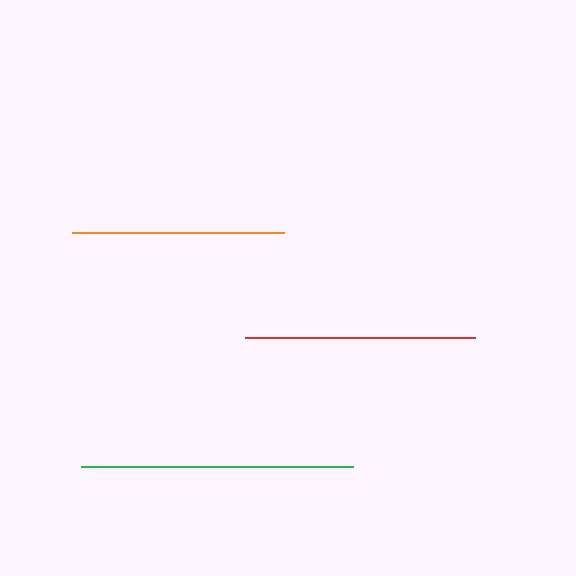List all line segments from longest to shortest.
From longest to shortest: green, red, orange.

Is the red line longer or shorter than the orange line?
The red line is longer than the orange line.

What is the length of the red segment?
The red segment is approximately 231 pixels long.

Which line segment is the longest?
The green line is the longest at approximately 272 pixels.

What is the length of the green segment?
The green segment is approximately 272 pixels long.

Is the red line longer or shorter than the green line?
The green line is longer than the red line.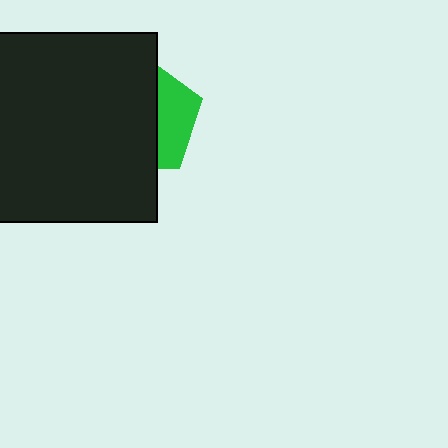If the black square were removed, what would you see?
You would see the complete green pentagon.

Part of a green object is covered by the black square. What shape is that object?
It is a pentagon.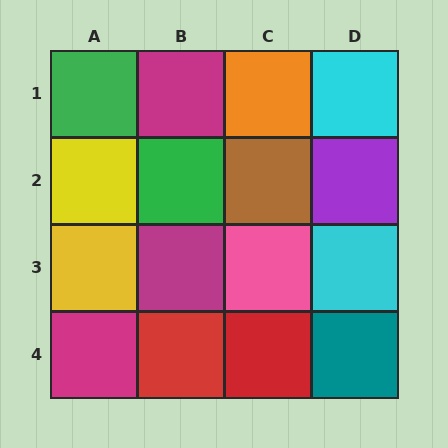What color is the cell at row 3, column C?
Pink.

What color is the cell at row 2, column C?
Brown.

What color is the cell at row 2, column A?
Yellow.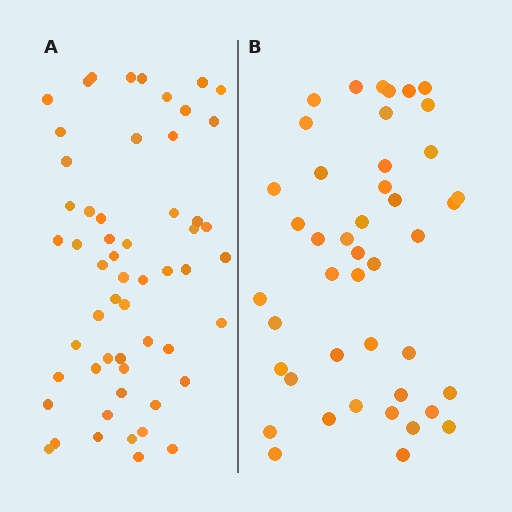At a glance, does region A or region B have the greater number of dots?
Region A (the left region) has more dots.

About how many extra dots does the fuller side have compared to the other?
Region A has roughly 12 or so more dots than region B.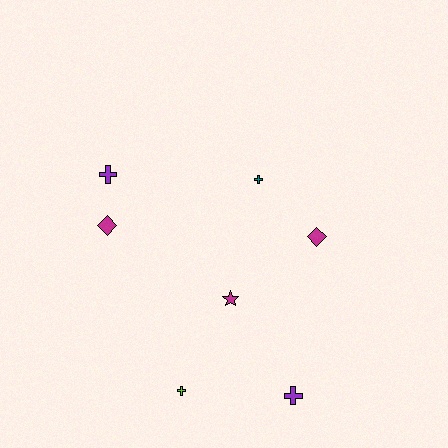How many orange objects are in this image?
There are no orange objects.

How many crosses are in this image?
There are 4 crosses.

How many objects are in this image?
There are 7 objects.